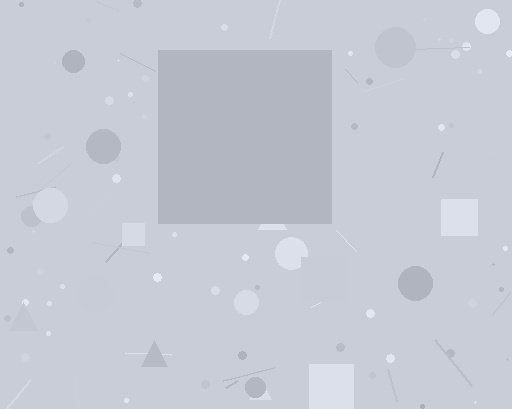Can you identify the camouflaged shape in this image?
The camouflaged shape is a square.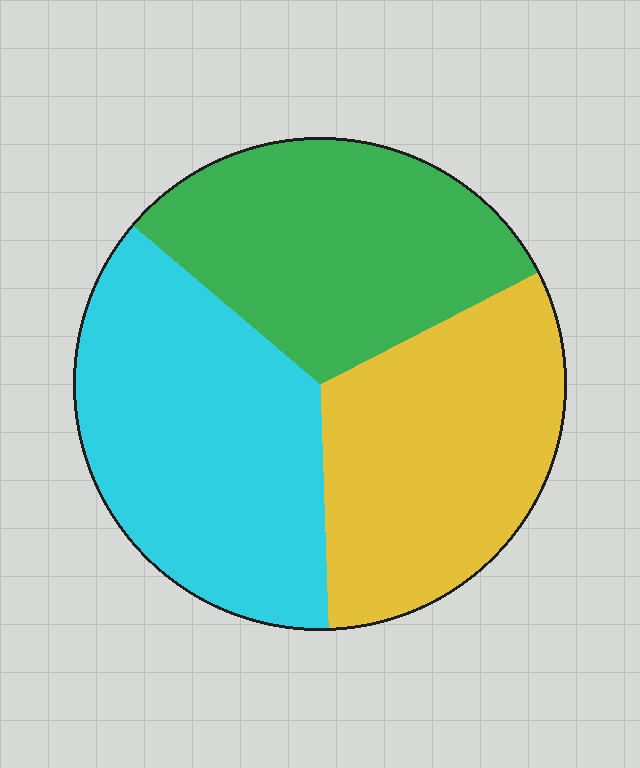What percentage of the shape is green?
Green takes up about one third (1/3) of the shape.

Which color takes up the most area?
Cyan, at roughly 35%.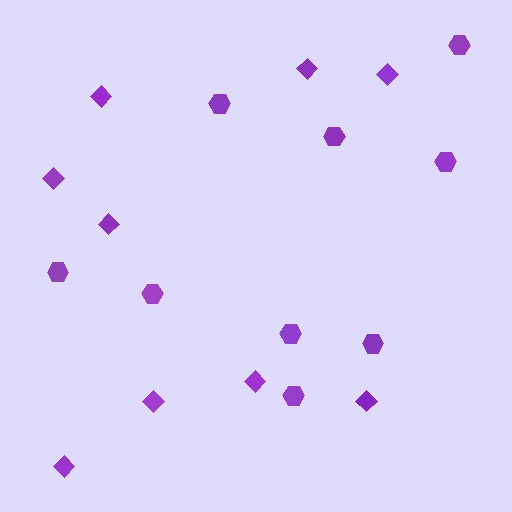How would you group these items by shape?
There are 2 groups: one group of hexagons (9) and one group of diamonds (9).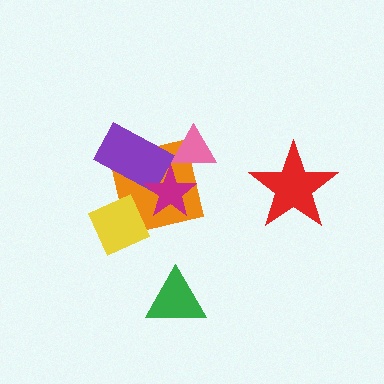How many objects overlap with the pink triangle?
1 object overlaps with the pink triangle.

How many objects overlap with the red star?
0 objects overlap with the red star.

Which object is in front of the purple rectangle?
The magenta star is in front of the purple rectangle.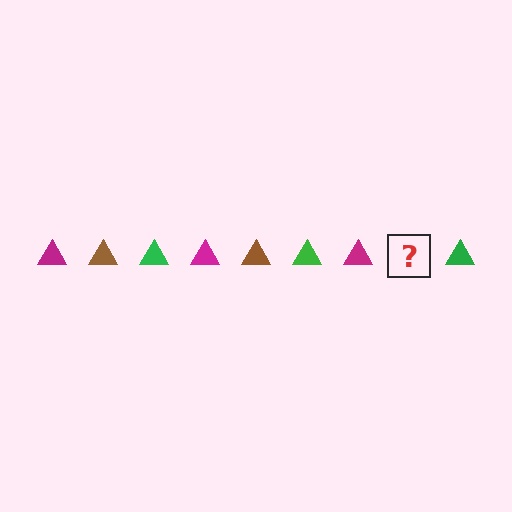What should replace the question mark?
The question mark should be replaced with a brown triangle.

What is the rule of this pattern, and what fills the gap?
The rule is that the pattern cycles through magenta, brown, green triangles. The gap should be filled with a brown triangle.